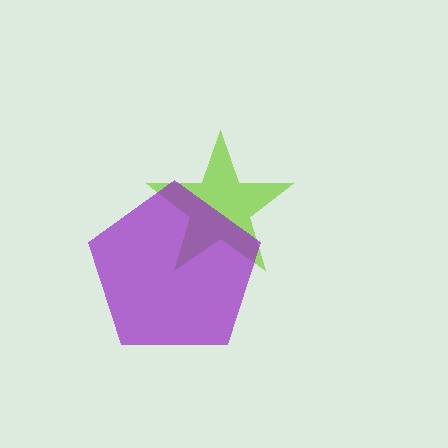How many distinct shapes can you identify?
There are 2 distinct shapes: a lime star, a purple pentagon.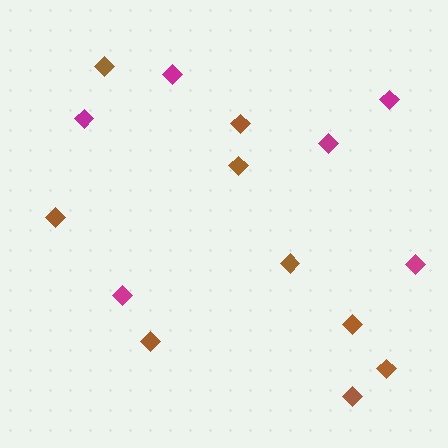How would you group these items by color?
There are 2 groups: one group of magenta diamonds (6) and one group of brown diamonds (9).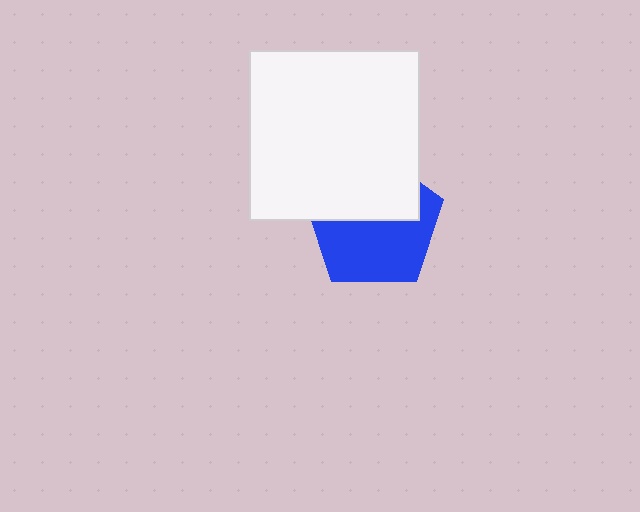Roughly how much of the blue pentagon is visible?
About half of it is visible (roughly 55%).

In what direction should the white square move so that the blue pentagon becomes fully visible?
The white square should move up. That is the shortest direction to clear the overlap and leave the blue pentagon fully visible.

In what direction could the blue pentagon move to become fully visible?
The blue pentagon could move down. That would shift it out from behind the white square entirely.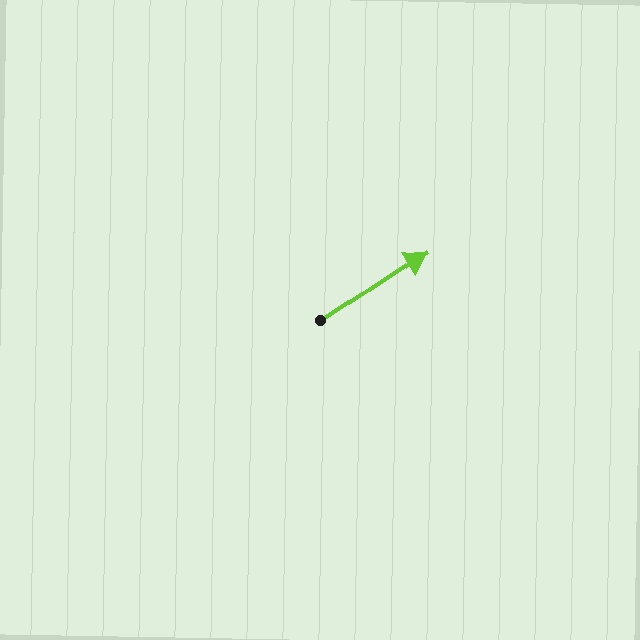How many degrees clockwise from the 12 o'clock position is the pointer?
Approximately 57 degrees.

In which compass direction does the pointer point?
Northeast.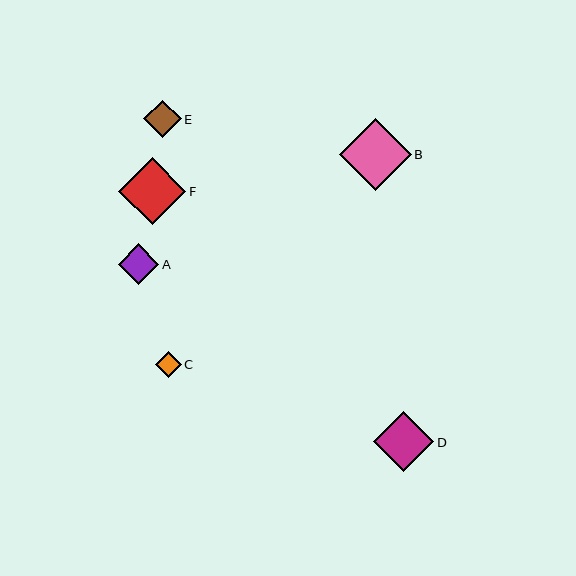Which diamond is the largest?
Diamond B is the largest with a size of approximately 72 pixels.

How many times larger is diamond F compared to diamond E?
Diamond F is approximately 1.8 times the size of diamond E.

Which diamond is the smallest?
Diamond C is the smallest with a size of approximately 26 pixels.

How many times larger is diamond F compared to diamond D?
Diamond F is approximately 1.1 times the size of diamond D.